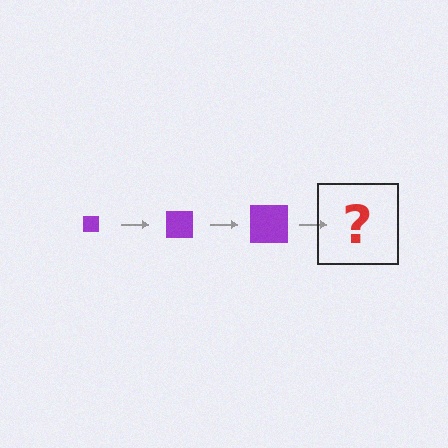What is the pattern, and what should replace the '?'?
The pattern is that the square gets progressively larger each step. The '?' should be a purple square, larger than the previous one.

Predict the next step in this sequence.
The next step is a purple square, larger than the previous one.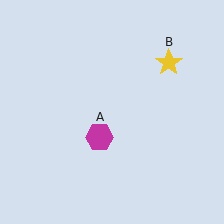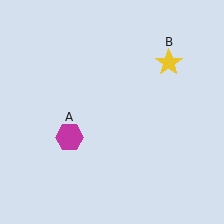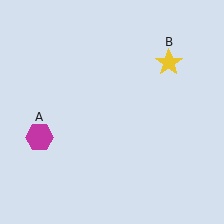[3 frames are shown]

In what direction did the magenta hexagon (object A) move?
The magenta hexagon (object A) moved left.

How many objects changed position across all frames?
1 object changed position: magenta hexagon (object A).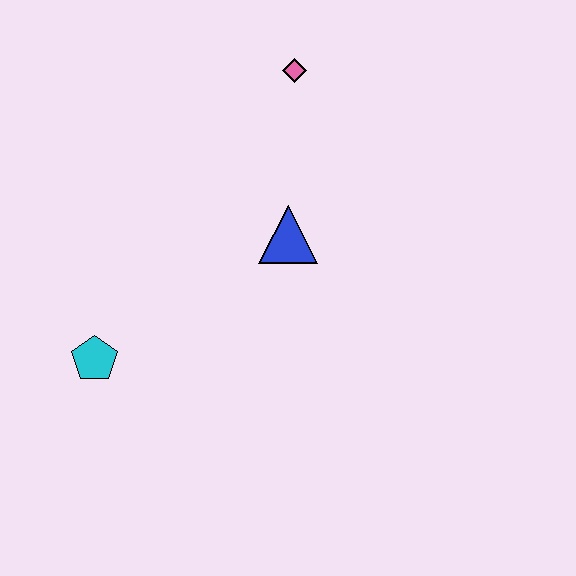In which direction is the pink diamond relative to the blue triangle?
The pink diamond is above the blue triangle.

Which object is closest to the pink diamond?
The blue triangle is closest to the pink diamond.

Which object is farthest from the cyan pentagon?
The pink diamond is farthest from the cyan pentagon.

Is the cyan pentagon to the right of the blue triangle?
No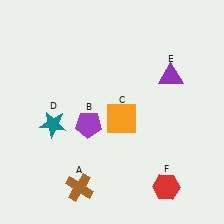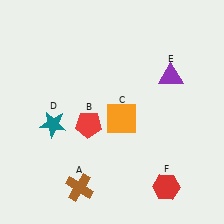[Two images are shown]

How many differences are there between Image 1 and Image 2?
There is 1 difference between the two images.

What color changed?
The pentagon (B) changed from purple in Image 1 to red in Image 2.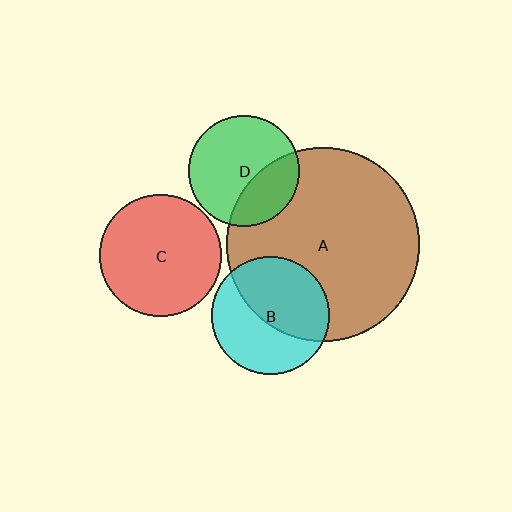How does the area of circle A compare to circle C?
Approximately 2.5 times.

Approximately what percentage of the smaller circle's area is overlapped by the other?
Approximately 30%.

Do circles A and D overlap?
Yes.